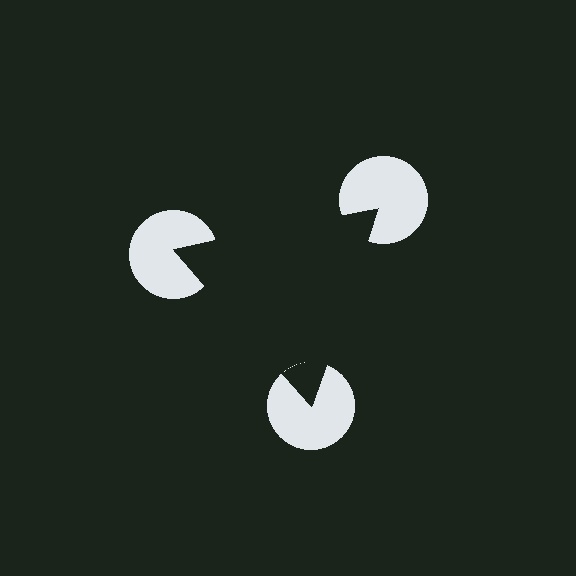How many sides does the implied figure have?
3 sides.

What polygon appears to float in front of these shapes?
An illusory triangle — its edges are inferred from the aligned wedge cuts in the pac-man discs, not physically drawn.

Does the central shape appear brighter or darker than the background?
It typically appears slightly darker than the background, even though no actual brightness change is drawn.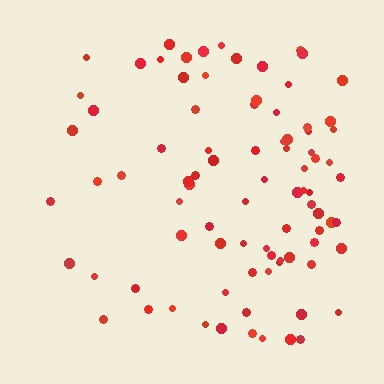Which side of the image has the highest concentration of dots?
The right.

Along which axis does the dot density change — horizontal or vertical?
Horizontal.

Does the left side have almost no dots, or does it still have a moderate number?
Still a moderate number, just noticeably fewer than the right.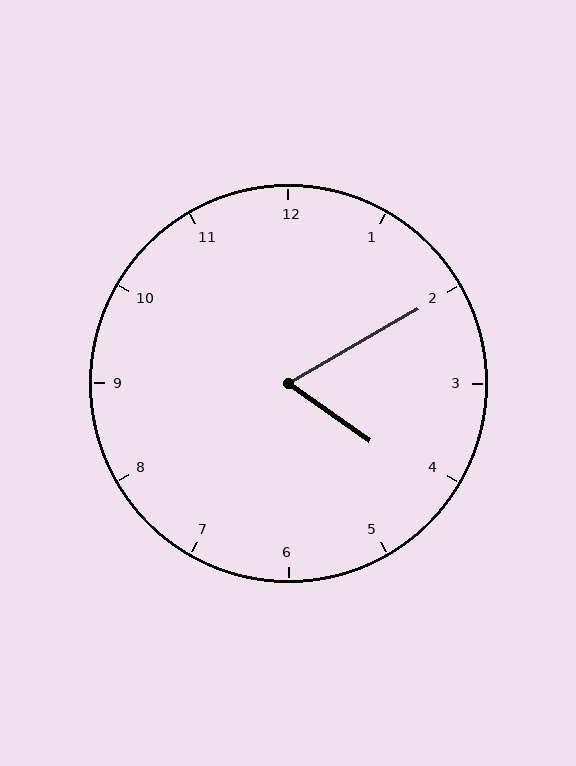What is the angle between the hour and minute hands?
Approximately 65 degrees.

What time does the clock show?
4:10.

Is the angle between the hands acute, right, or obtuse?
It is acute.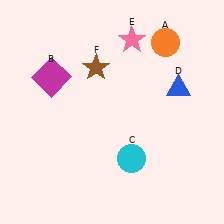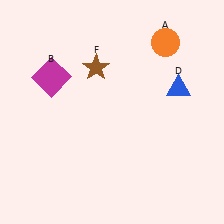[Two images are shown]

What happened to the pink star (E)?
The pink star (E) was removed in Image 2. It was in the top-right area of Image 1.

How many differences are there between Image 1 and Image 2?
There are 2 differences between the two images.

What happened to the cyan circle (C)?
The cyan circle (C) was removed in Image 2. It was in the bottom-right area of Image 1.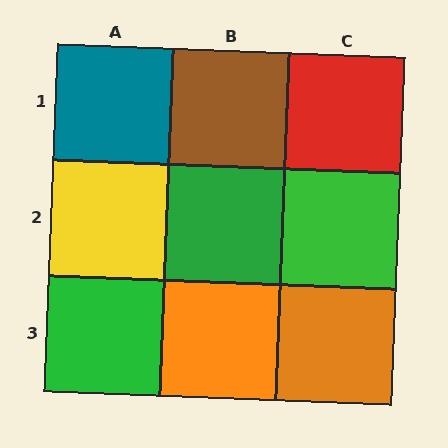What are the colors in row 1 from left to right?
Teal, brown, red.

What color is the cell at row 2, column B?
Green.